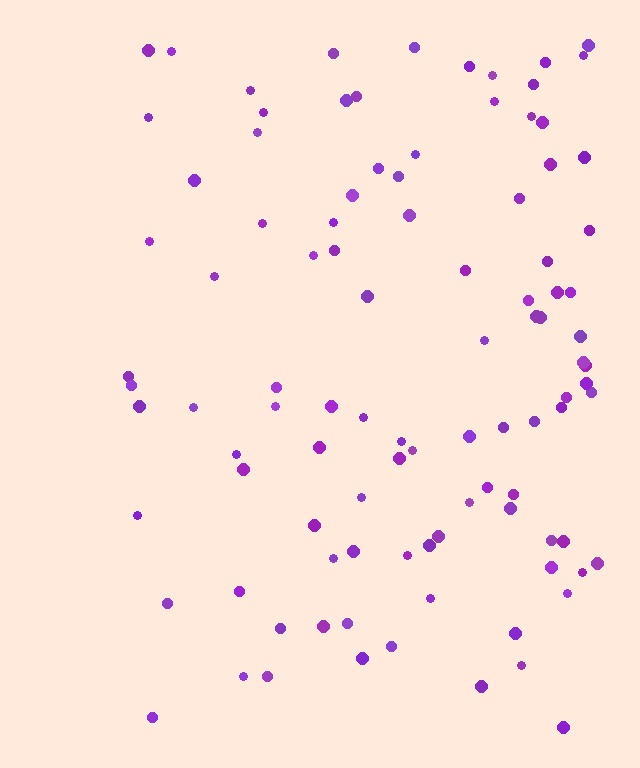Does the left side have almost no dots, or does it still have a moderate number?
Still a moderate number, just noticeably fewer than the right.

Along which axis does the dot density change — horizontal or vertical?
Horizontal.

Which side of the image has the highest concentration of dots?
The right.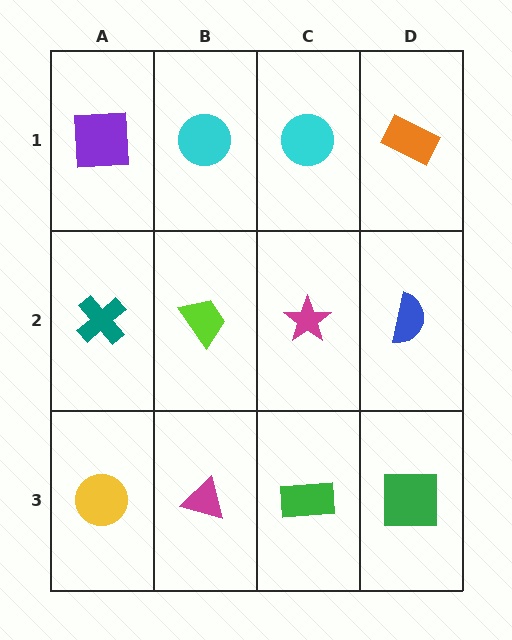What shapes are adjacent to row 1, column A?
A teal cross (row 2, column A), a cyan circle (row 1, column B).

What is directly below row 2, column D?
A green square.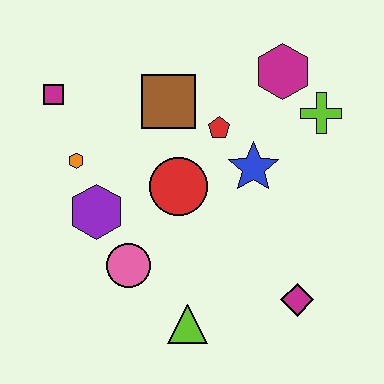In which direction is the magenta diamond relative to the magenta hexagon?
The magenta diamond is below the magenta hexagon.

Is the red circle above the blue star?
No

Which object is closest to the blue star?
The red pentagon is closest to the blue star.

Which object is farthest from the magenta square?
The magenta diamond is farthest from the magenta square.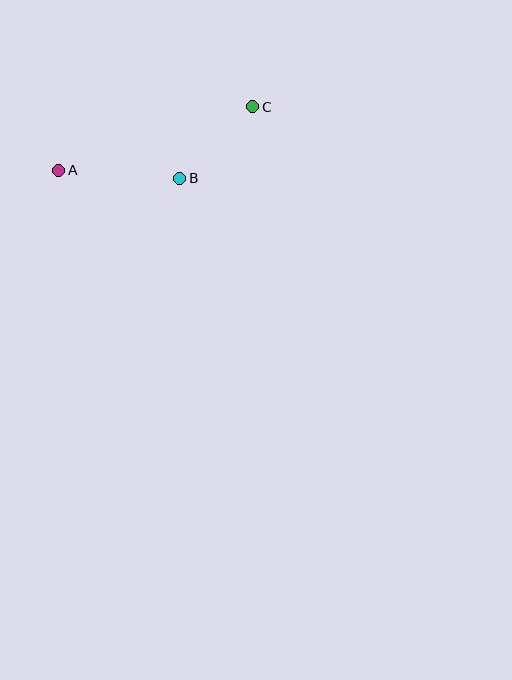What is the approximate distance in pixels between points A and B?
The distance between A and B is approximately 121 pixels.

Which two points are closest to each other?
Points B and C are closest to each other.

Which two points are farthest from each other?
Points A and C are farthest from each other.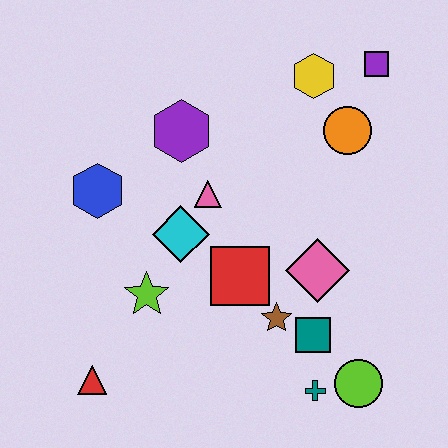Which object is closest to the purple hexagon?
The pink triangle is closest to the purple hexagon.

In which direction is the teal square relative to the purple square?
The teal square is below the purple square.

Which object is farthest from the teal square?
The purple square is farthest from the teal square.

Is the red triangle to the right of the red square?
No